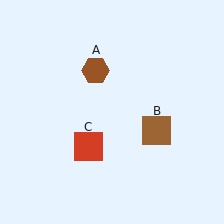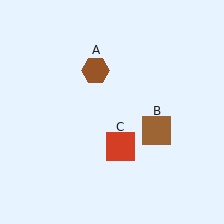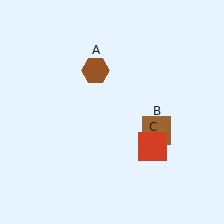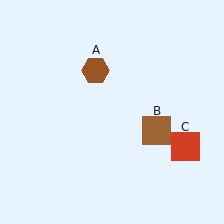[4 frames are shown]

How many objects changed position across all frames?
1 object changed position: red square (object C).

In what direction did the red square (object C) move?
The red square (object C) moved right.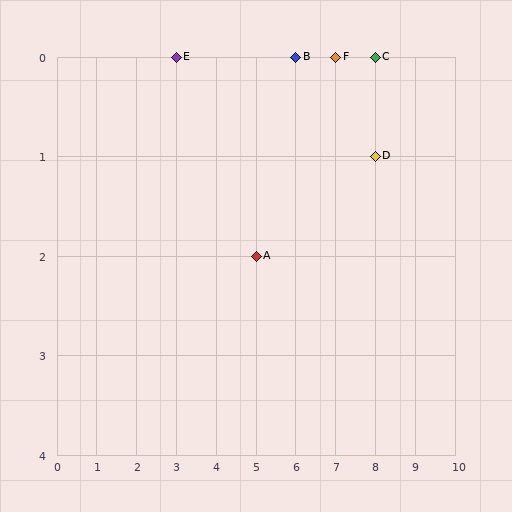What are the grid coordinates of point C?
Point C is at grid coordinates (8, 0).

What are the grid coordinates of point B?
Point B is at grid coordinates (6, 0).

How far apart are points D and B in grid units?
Points D and B are 2 columns and 1 row apart (about 2.2 grid units diagonally).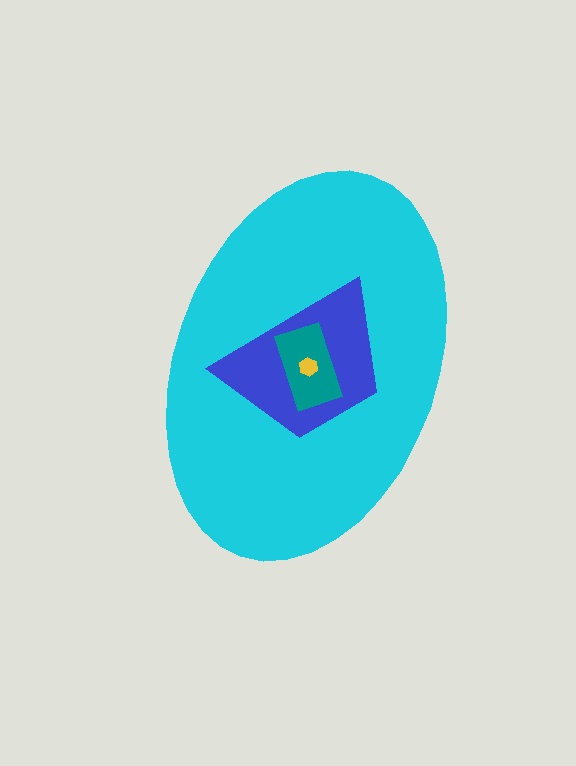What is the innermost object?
The yellow hexagon.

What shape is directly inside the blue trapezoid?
The teal rectangle.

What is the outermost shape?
The cyan ellipse.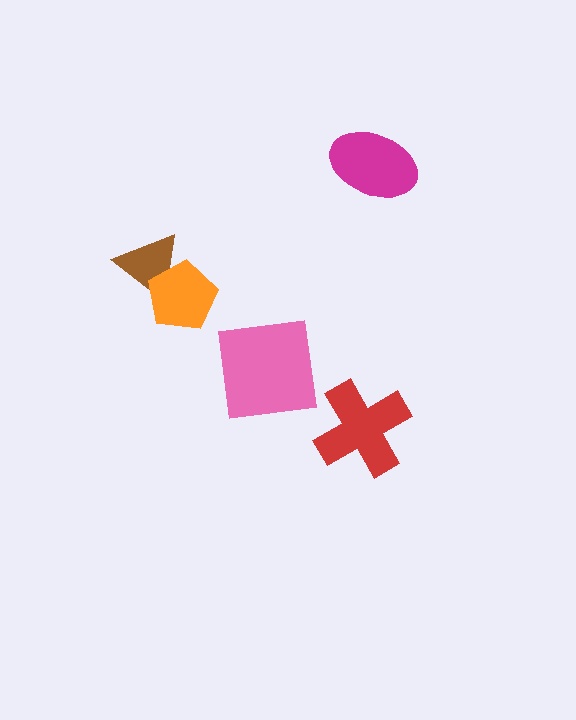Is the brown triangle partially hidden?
Yes, it is partially covered by another shape.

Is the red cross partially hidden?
No, no other shape covers it.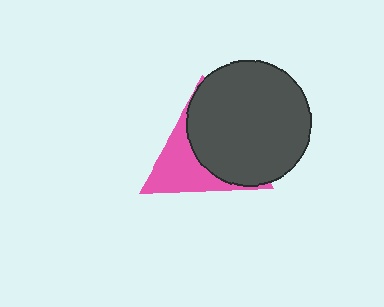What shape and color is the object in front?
The object in front is a dark gray circle.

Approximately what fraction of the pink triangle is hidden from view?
Roughly 59% of the pink triangle is hidden behind the dark gray circle.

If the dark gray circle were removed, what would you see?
You would see the complete pink triangle.